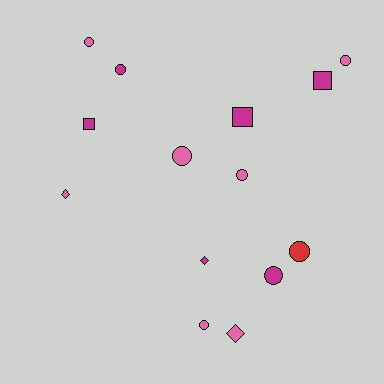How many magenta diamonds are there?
There is 1 magenta diamond.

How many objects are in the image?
There are 14 objects.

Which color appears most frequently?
Pink, with 7 objects.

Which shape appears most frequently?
Circle, with 8 objects.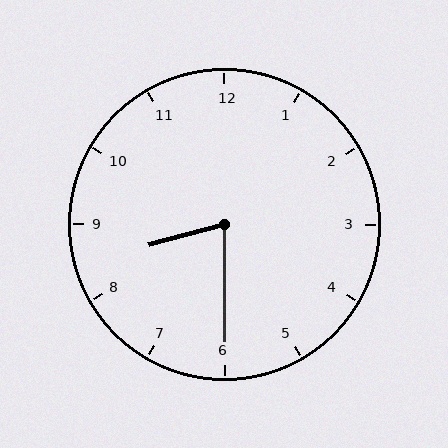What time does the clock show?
8:30.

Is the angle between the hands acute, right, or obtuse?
It is acute.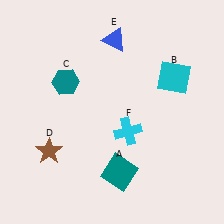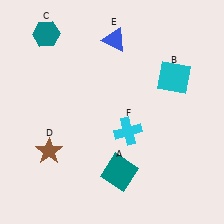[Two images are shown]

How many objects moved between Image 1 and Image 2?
1 object moved between the two images.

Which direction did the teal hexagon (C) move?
The teal hexagon (C) moved up.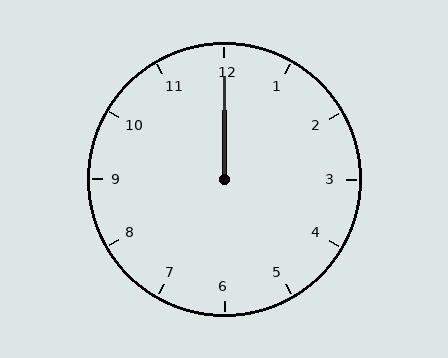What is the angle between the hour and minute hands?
Approximately 0 degrees.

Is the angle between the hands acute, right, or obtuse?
It is acute.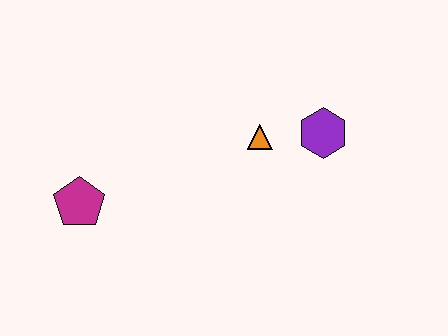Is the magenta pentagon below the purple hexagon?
Yes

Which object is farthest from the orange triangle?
The magenta pentagon is farthest from the orange triangle.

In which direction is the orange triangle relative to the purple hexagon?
The orange triangle is to the left of the purple hexagon.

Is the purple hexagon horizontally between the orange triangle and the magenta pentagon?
No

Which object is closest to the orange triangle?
The purple hexagon is closest to the orange triangle.